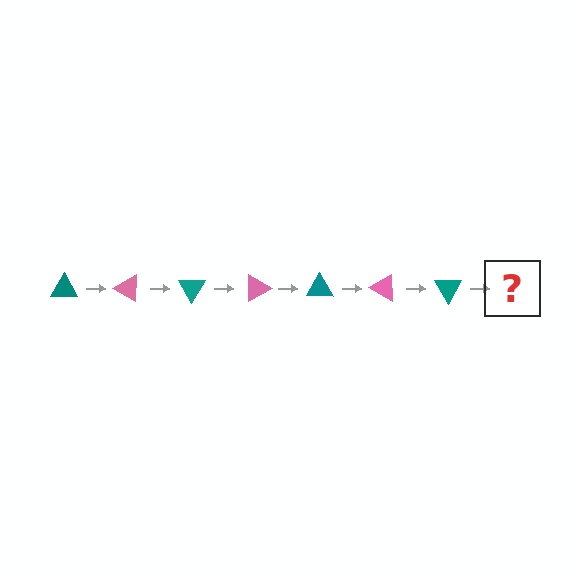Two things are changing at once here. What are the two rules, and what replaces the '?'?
The two rules are that it rotates 30 degrees each step and the color cycles through teal and pink. The '?' should be a pink triangle, rotated 210 degrees from the start.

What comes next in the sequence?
The next element should be a pink triangle, rotated 210 degrees from the start.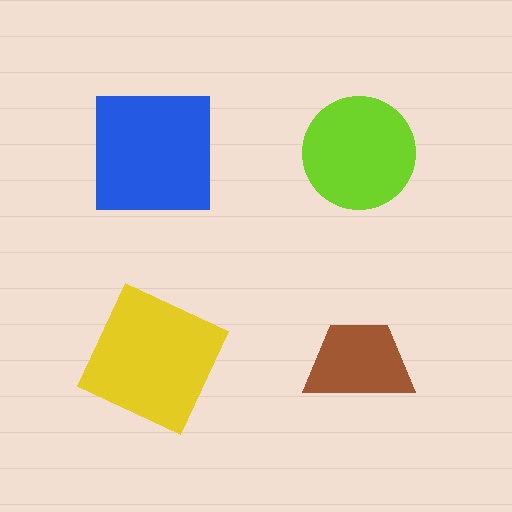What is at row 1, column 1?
A blue square.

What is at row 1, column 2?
A lime circle.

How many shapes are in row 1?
2 shapes.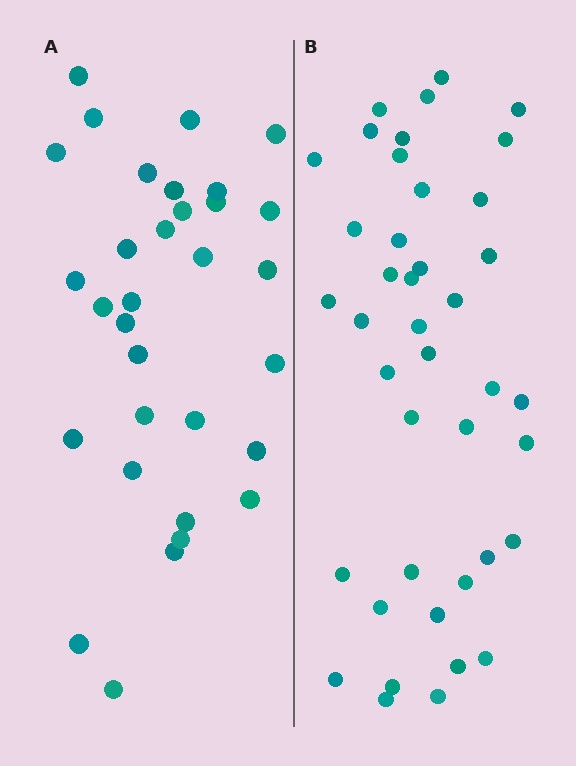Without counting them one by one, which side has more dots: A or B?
Region B (the right region) has more dots.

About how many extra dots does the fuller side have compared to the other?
Region B has roughly 8 or so more dots than region A.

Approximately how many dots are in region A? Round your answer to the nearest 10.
About 30 dots. (The exact count is 32, which rounds to 30.)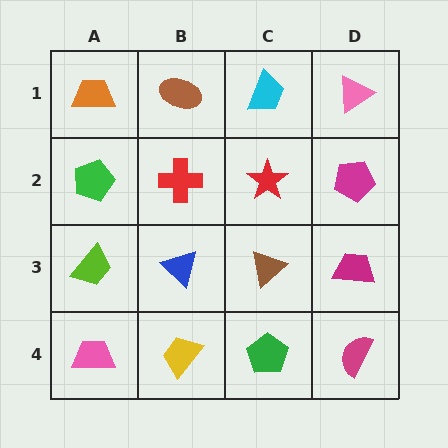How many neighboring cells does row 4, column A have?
2.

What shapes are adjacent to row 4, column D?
A magenta trapezoid (row 3, column D), a green pentagon (row 4, column C).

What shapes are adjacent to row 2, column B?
A brown ellipse (row 1, column B), a blue triangle (row 3, column B), a green pentagon (row 2, column A), a red star (row 2, column C).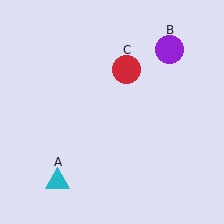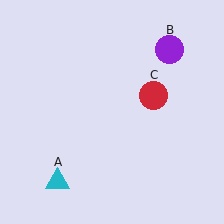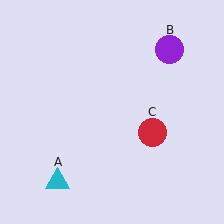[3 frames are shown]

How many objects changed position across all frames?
1 object changed position: red circle (object C).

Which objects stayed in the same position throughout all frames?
Cyan triangle (object A) and purple circle (object B) remained stationary.